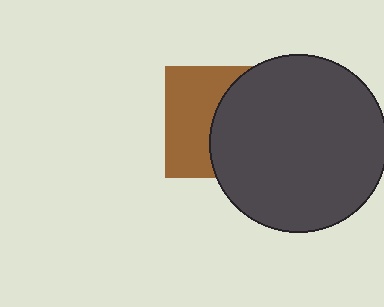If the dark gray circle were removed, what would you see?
You would see the complete brown square.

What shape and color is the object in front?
The object in front is a dark gray circle.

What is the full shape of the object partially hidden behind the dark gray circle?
The partially hidden object is a brown square.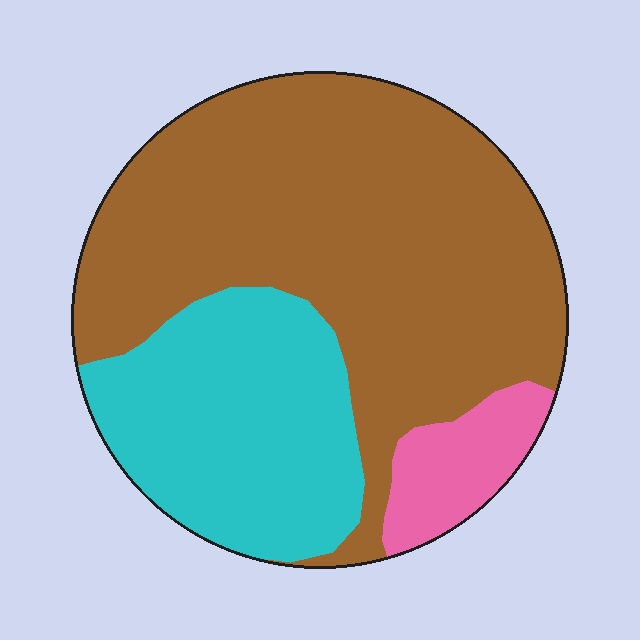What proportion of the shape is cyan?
Cyan takes up about one quarter (1/4) of the shape.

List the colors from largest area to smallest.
From largest to smallest: brown, cyan, pink.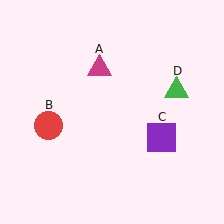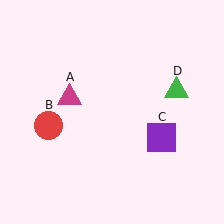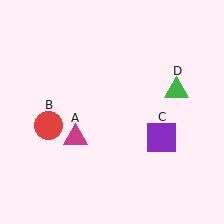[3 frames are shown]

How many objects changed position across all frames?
1 object changed position: magenta triangle (object A).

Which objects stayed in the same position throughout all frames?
Red circle (object B) and purple square (object C) and green triangle (object D) remained stationary.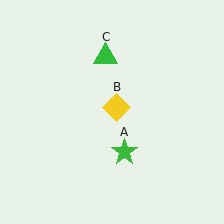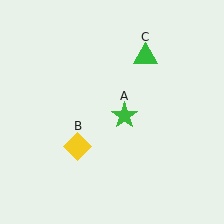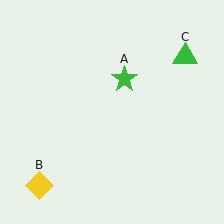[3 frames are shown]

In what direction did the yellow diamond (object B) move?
The yellow diamond (object B) moved down and to the left.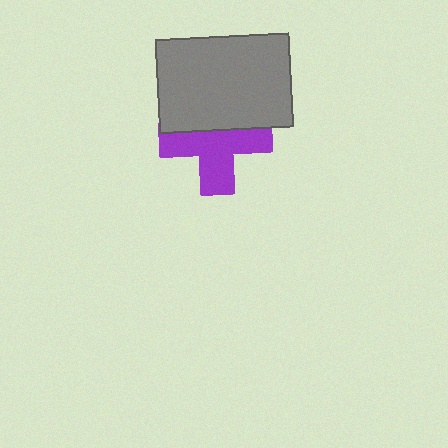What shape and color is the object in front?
The object in front is a gray rectangle.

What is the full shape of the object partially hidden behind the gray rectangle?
The partially hidden object is a purple cross.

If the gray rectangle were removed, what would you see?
You would see the complete purple cross.